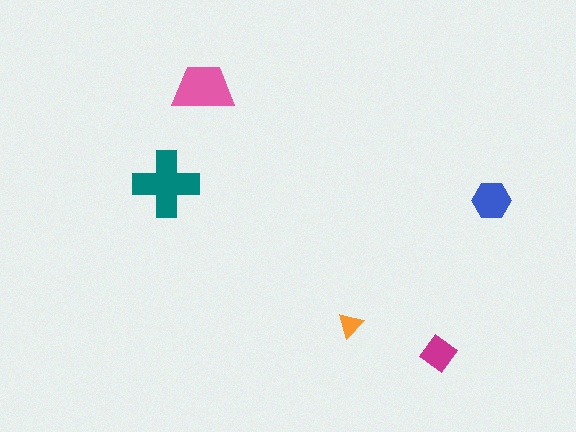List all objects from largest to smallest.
The teal cross, the pink trapezoid, the blue hexagon, the magenta diamond, the orange triangle.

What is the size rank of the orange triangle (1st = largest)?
5th.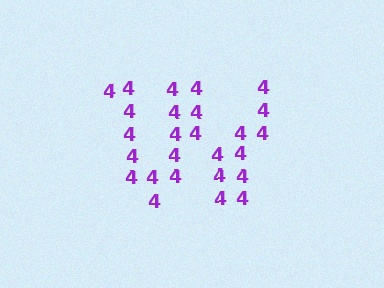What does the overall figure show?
The overall figure shows the letter W.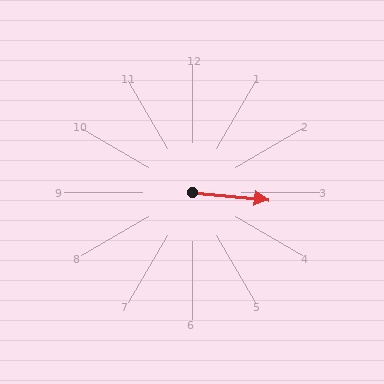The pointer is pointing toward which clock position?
Roughly 3 o'clock.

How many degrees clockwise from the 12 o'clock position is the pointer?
Approximately 96 degrees.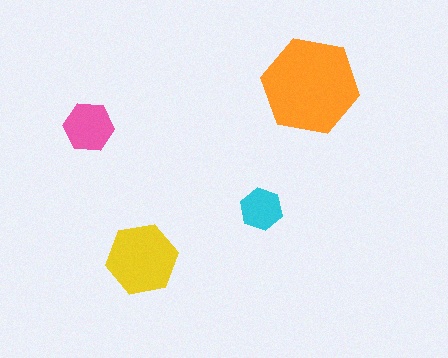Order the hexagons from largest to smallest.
the orange one, the yellow one, the pink one, the cyan one.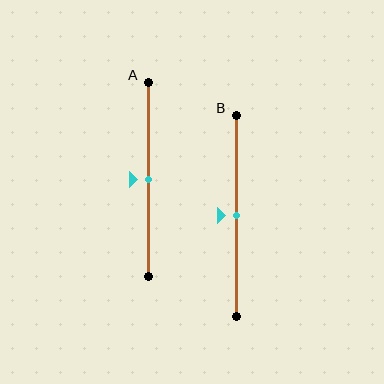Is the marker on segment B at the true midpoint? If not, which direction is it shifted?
Yes, the marker on segment B is at the true midpoint.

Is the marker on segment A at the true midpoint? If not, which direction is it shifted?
Yes, the marker on segment A is at the true midpoint.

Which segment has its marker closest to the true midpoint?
Segment A has its marker closest to the true midpoint.